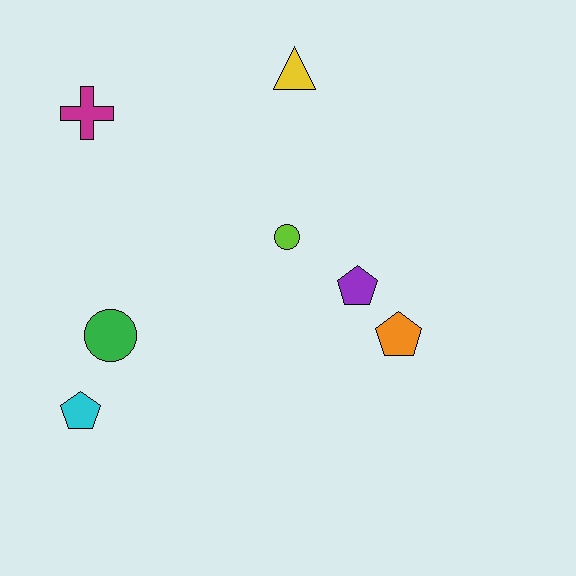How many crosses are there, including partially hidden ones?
There is 1 cross.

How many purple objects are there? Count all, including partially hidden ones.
There is 1 purple object.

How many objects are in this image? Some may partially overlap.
There are 7 objects.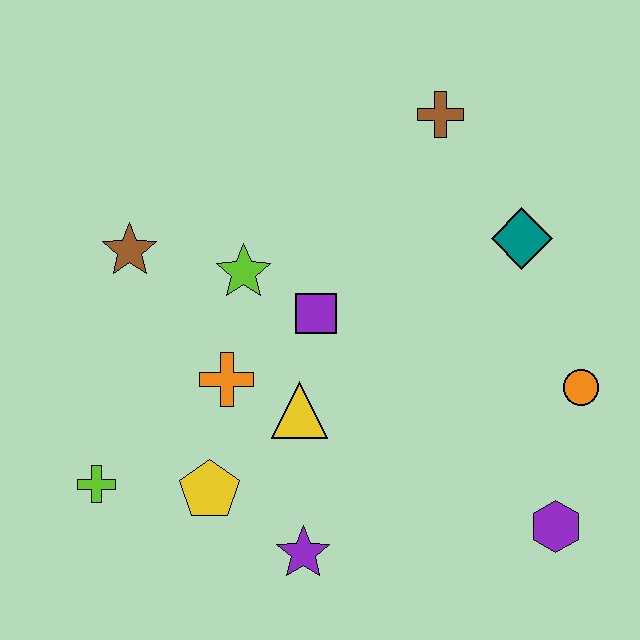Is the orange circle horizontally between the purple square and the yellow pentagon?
No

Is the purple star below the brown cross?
Yes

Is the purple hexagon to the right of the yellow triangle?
Yes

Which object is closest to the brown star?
The lime star is closest to the brown star.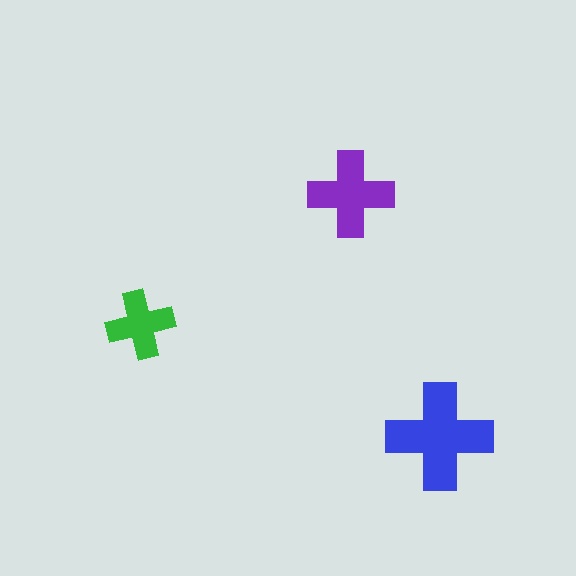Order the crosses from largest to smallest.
the blue one, the purple one, the green one.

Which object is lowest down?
The blue cross is bottommost.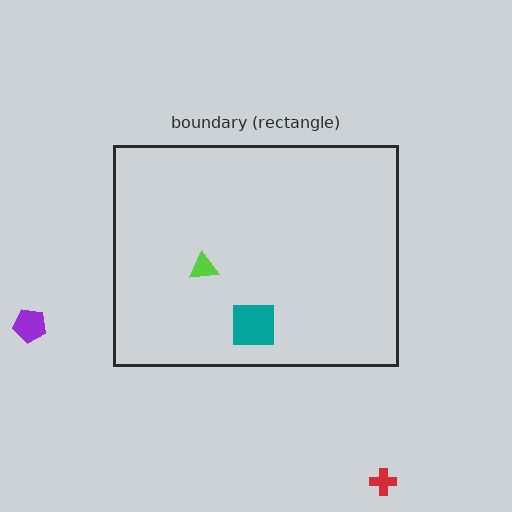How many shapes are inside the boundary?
2 inside, 2 outside.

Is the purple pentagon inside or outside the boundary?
Outside.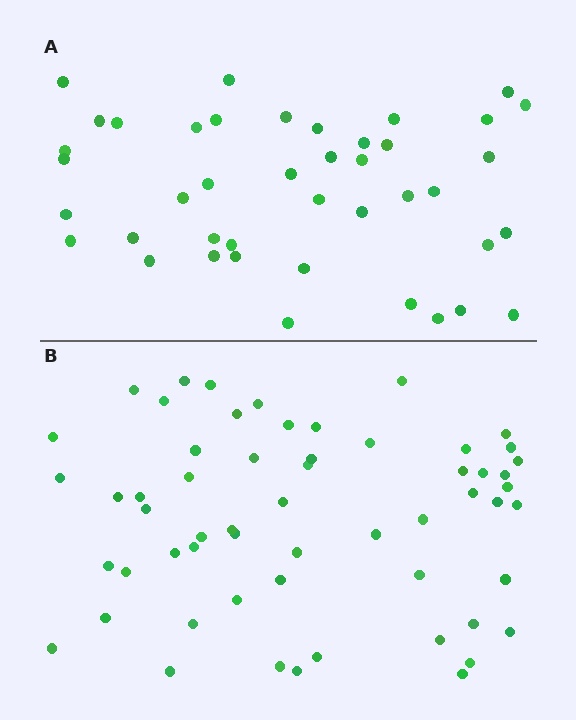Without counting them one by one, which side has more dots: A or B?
Region B (the bottom region) has more dots.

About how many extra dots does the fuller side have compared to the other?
Region B has approximately 15 more dots than region A.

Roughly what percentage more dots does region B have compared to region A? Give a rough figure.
About 40% more.